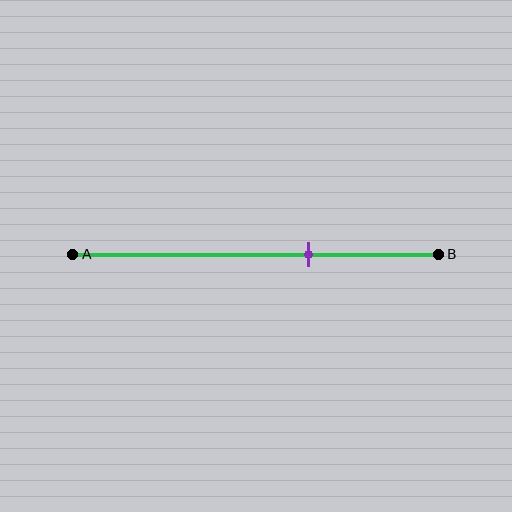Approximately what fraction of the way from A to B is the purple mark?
The purple mark is approximately 65% of the way from A to B.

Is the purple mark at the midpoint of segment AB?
No, the mark is at about 65% from A, not at the 50% midpoint.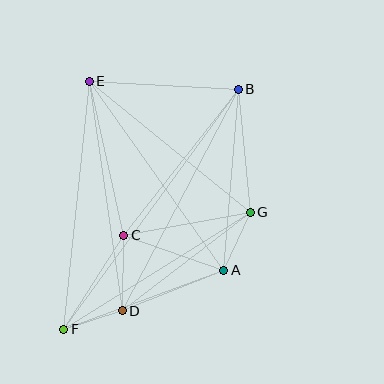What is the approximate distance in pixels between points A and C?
The distance between A and C is approximately 106 pixels.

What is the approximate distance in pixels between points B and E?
The distance between B and E is approximately 149 pixels.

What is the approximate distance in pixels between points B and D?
The distance between B and D is approximately 250 pixels.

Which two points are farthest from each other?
Points B and F are farthest from each other.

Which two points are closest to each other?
Points D and F are closest to each other.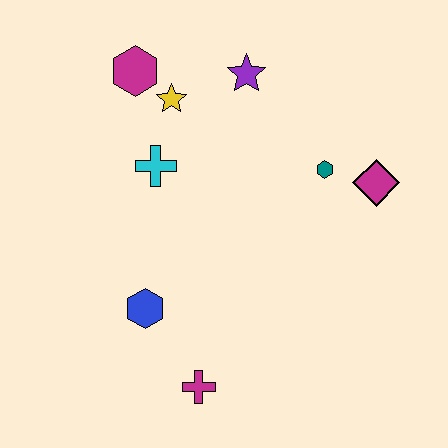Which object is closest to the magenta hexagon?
The yellow star is closest to the magenta hexagon.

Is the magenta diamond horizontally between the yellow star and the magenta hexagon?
No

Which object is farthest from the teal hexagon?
The magenta cross is farthest from the teal hexagon.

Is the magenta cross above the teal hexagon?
No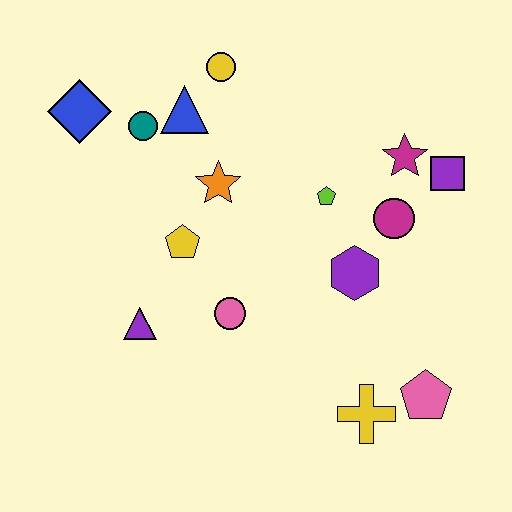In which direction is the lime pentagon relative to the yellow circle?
The lime pentagon is below the yellow circle.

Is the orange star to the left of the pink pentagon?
Yes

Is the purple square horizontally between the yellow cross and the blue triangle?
No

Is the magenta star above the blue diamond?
No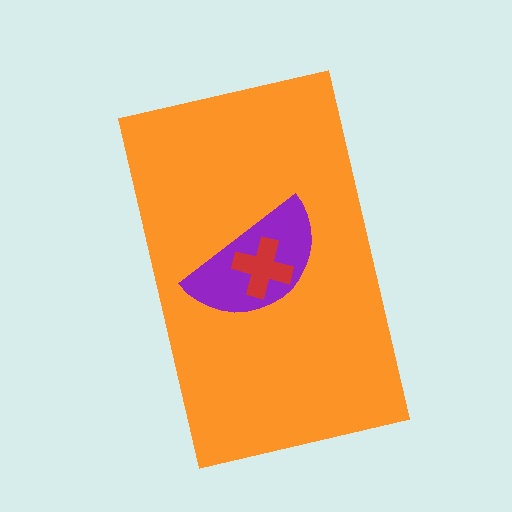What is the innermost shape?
The red cross.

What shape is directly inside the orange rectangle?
The purple semicircle.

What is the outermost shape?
The orange rectangle.